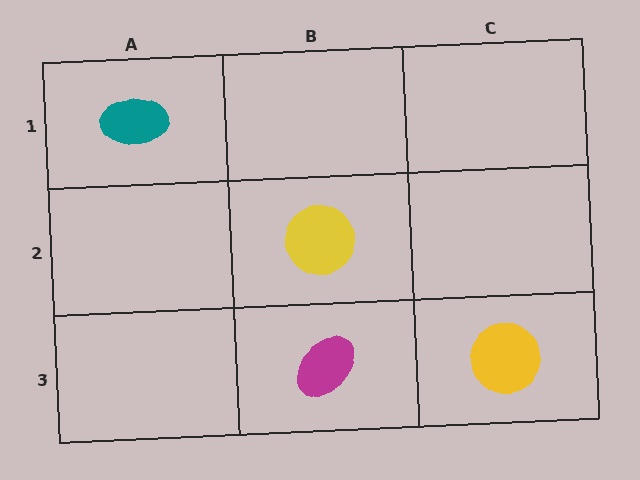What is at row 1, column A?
A teal ellipse.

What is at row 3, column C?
A yellow circle.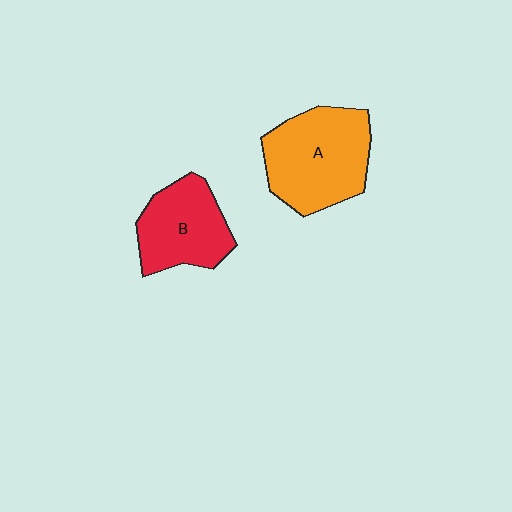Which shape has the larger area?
Shape A (orange).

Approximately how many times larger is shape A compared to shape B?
Approximately 1.3 times.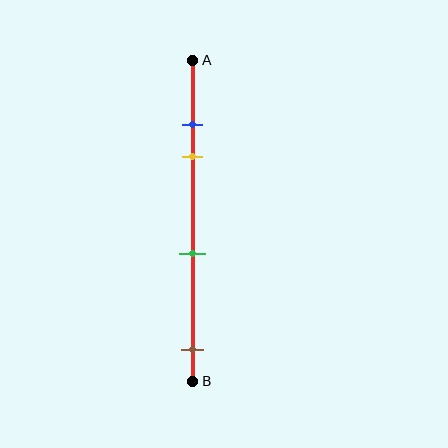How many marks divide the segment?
There are 4 marks dividing the segment.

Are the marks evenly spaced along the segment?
No, the marks are not evenly spaced.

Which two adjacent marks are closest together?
The blue and yellow marks are the closest adjacent pair.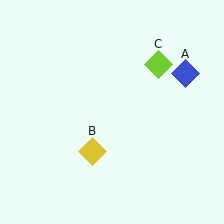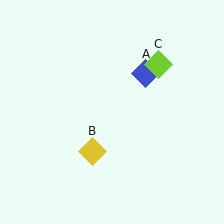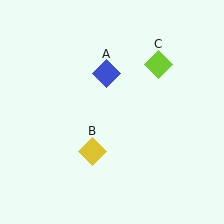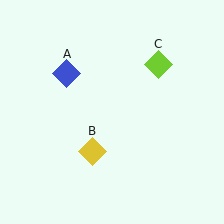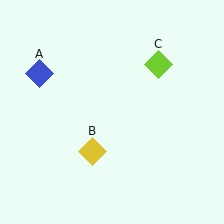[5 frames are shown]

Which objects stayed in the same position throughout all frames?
Yellow diamond (object B) and lime diamond (object C) remained stationary.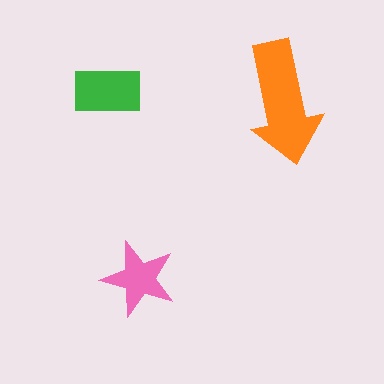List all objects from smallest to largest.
The pink star, the green rectangle, the orange arrow.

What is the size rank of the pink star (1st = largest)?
3rd.